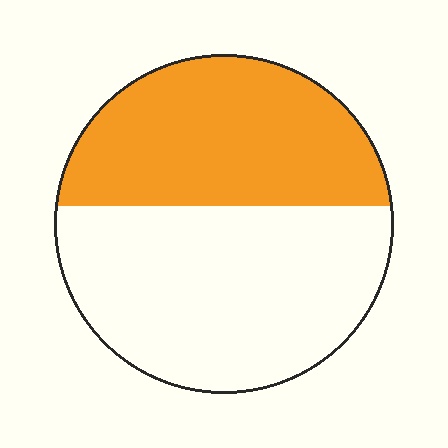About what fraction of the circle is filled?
About two fifths (2/5).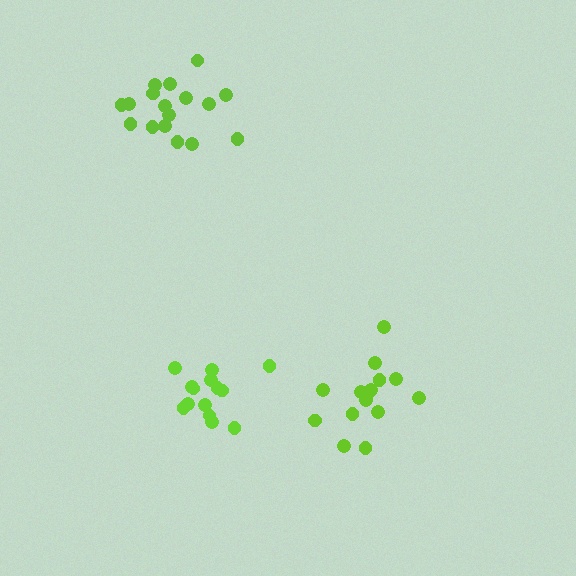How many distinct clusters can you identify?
There are 3 distinct clusters.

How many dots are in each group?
Group 1: 15 dots, Group 2: 17 dots, Group 3: 14 dots (46 total).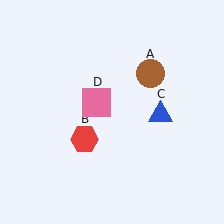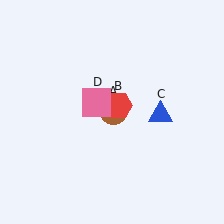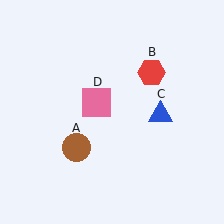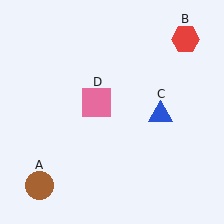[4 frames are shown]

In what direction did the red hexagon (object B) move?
The red hexagon (object B) moved up and to the right.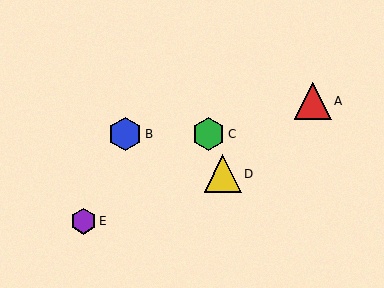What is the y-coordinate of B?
Object B is at y≈134.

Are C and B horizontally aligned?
Yes, both are at y≈134.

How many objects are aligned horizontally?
2 objects (B, C) are aligned horizontally.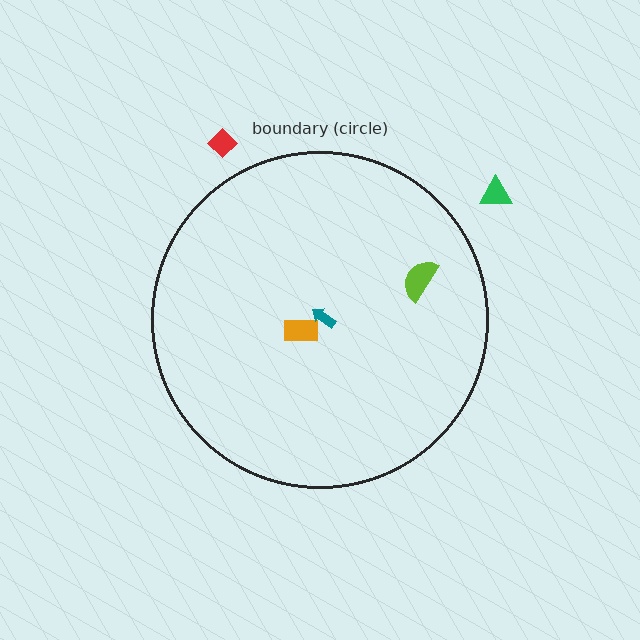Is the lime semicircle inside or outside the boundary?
Inside.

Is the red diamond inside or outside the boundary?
Outside.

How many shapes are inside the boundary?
3 inside, 2 outside.